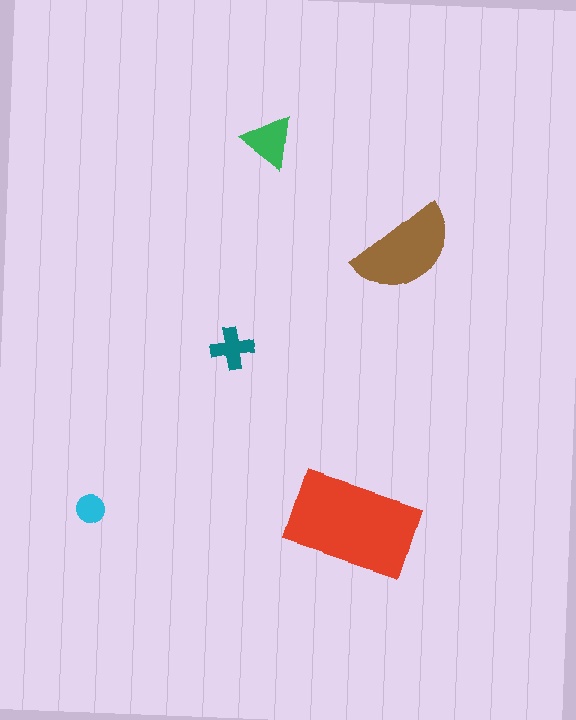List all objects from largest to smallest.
The red rectangle, the brown semicircle, the green triangle, the teal cross, the cyan circle.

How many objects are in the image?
There are 5 objects in the image.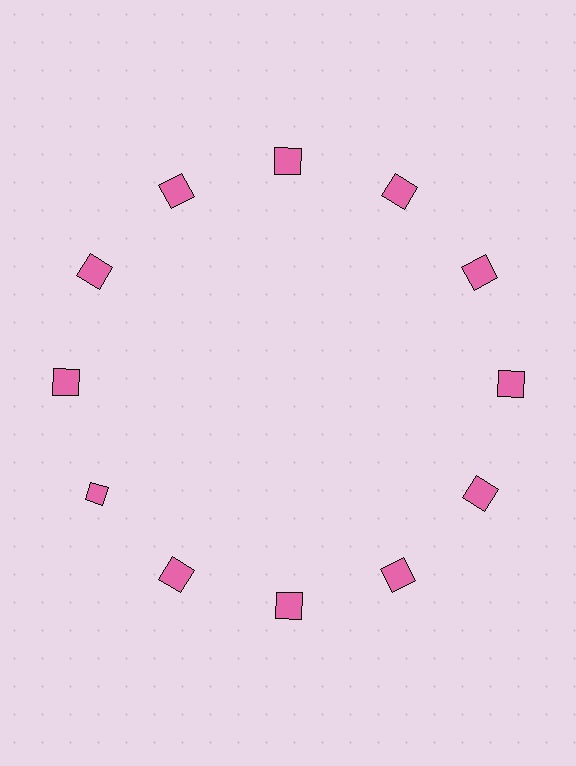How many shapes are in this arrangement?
There are 12 shapes arranged in a ring pattern.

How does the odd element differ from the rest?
It has a different shape: diamond instead of square.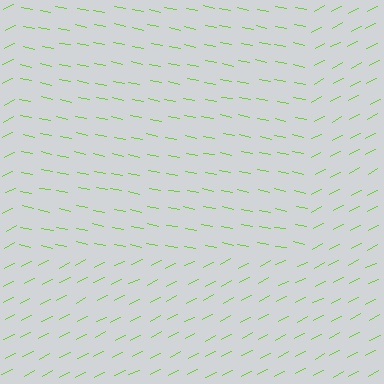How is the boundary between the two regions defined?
The boundary is defined purely by a change in line orientation (approximately 39 degrees difference). All lines are the same color and thickness.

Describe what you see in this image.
The image is filled with small lime line segments. A rectangle region in the image has lines oriented differently from the surrounding lines, creating a visible texture boundary.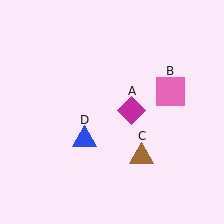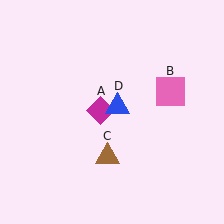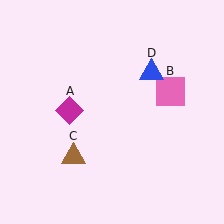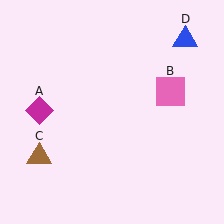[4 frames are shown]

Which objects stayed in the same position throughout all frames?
Pink square (object B) remained stationary.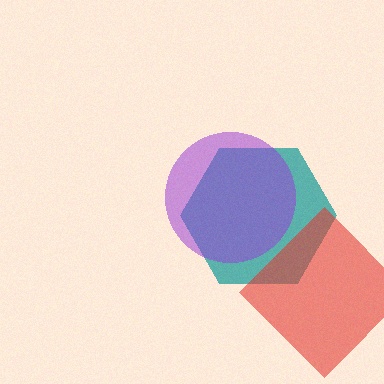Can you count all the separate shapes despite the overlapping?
Yes, there are 3 separate shapes.